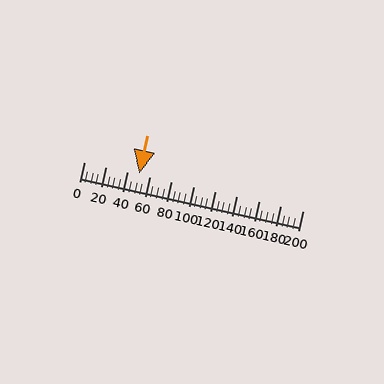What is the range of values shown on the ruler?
The ruler shows values from 0 to 200.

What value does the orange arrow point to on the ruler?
The orange arrow points to approximately 50.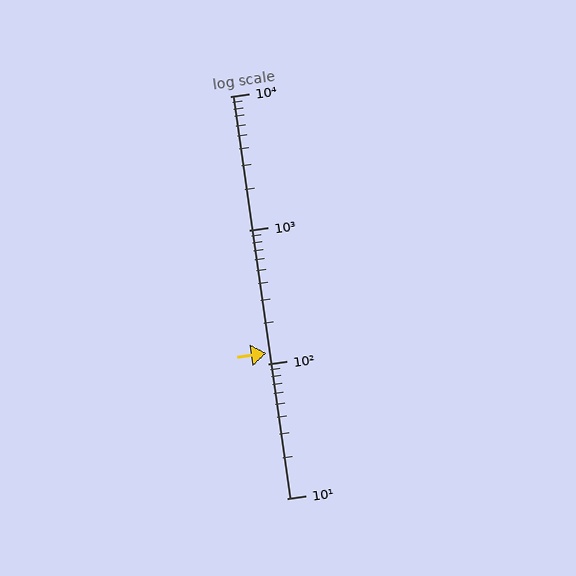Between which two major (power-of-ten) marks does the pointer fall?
The pointer is between 100 and 1000.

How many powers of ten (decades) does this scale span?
The scale spans 3 decades, from 10 to 10000.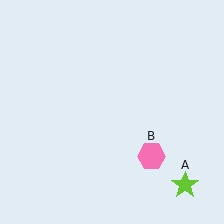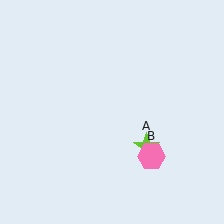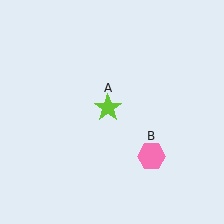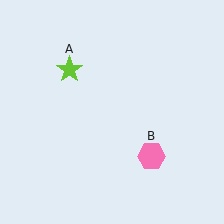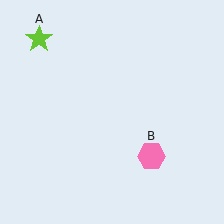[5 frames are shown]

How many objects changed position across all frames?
1 object changed position: lime star (object A).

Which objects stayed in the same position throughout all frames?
Pink hexagon (object B) remained stationary.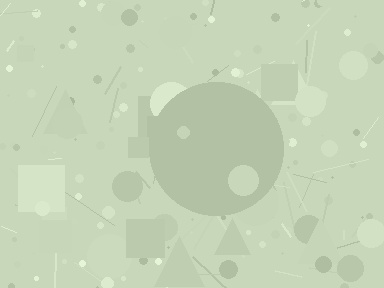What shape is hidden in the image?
A circle is hidden in the image.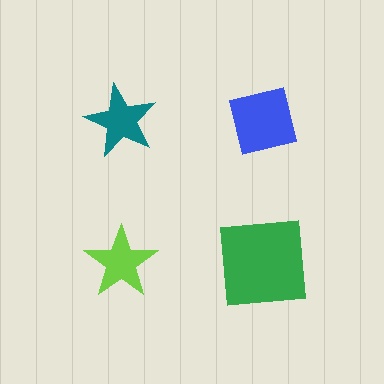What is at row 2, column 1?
A lime star.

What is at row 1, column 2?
A blue square.